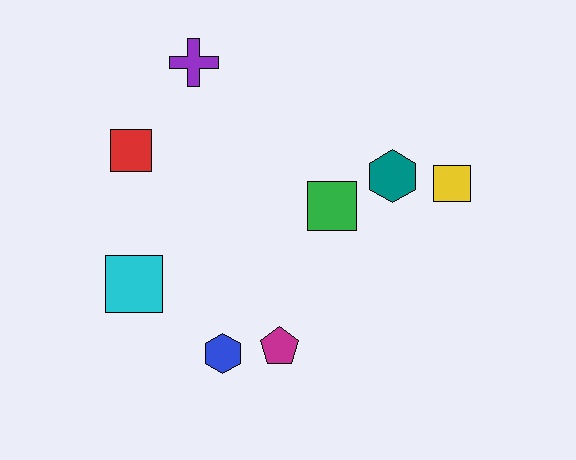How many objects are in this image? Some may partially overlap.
There are 8 objects.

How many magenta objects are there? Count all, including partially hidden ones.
There is 1 magenta object.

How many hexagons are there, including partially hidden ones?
There are 2 hexagons.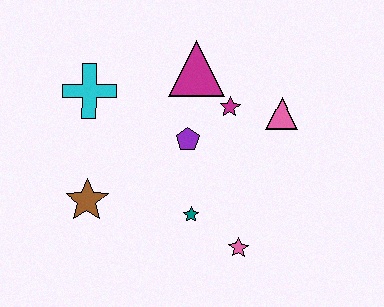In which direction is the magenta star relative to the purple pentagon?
The magenta star is to the right of the purple pentagon.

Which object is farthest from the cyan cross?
The pink star is farthest from the cyan cross.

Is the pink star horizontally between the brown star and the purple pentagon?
No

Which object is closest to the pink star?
The teal star is closest to the pink star.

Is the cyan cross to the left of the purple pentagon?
Yes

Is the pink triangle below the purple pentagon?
No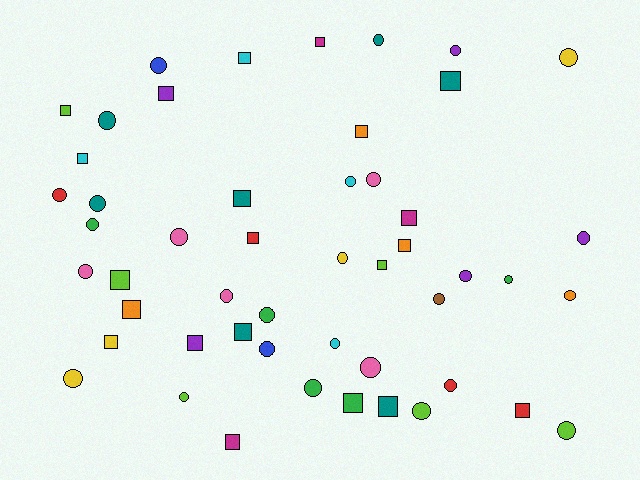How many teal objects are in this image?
There are 7 teal objects.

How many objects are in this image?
There are 50 objects.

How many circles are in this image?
There are 29 circles.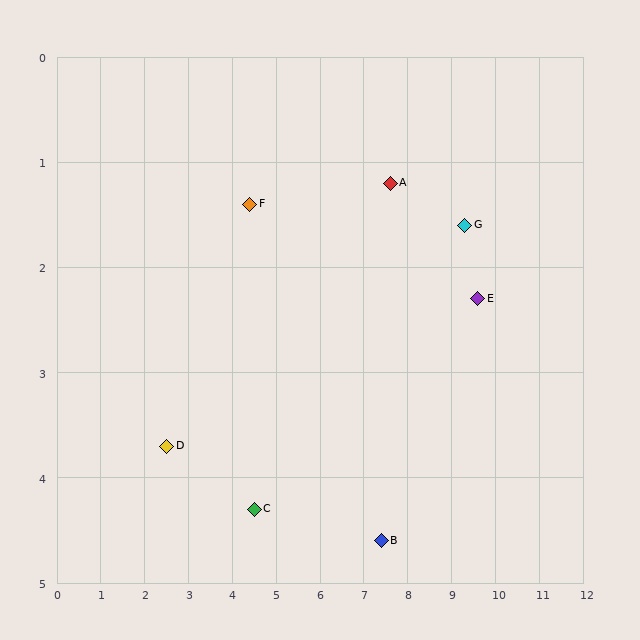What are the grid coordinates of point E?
Point E is at approximately (9.6, 2.3).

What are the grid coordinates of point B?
Point B is at approximately (7.4, 4.6).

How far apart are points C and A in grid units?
Points C and A are about 4.4 grid units apart.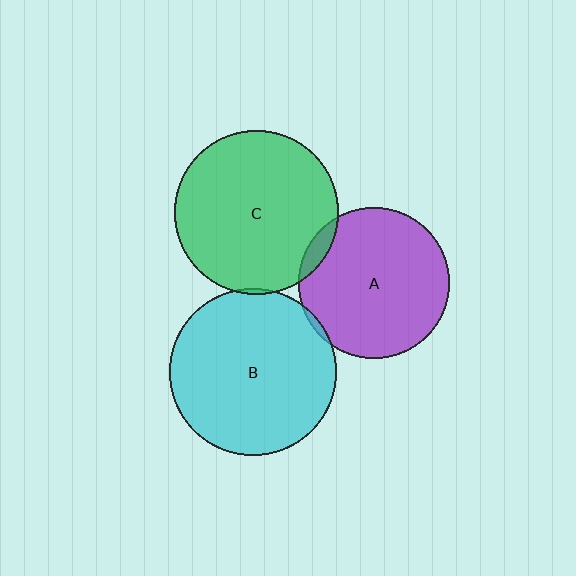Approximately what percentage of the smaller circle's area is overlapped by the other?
Approximately 5%.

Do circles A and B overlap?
Yes.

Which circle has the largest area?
Circle B (cyan).